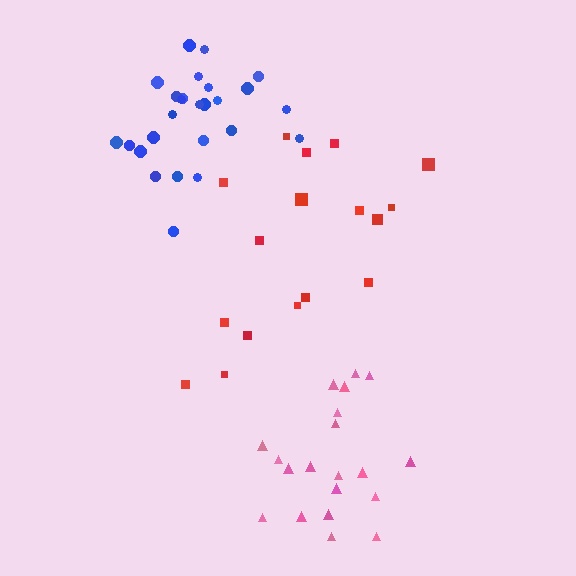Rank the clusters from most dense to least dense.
blue, pink, red.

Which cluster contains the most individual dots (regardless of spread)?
Blue (26).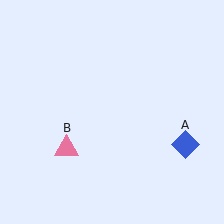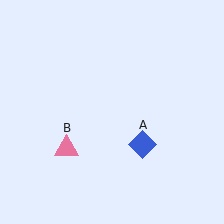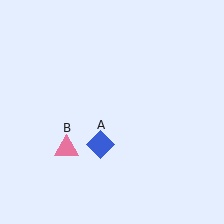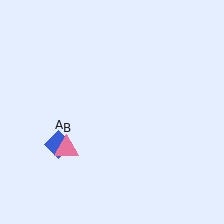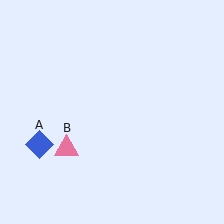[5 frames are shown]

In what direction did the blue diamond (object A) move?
The blue diamond (object A) moved left.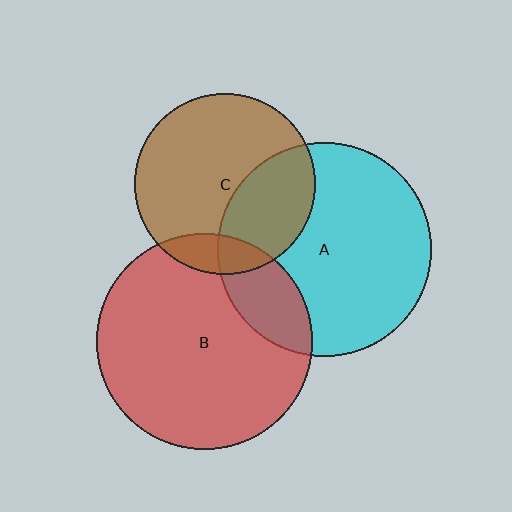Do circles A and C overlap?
Yes.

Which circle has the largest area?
Circle B (red).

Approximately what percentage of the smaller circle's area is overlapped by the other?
Approximately 35%.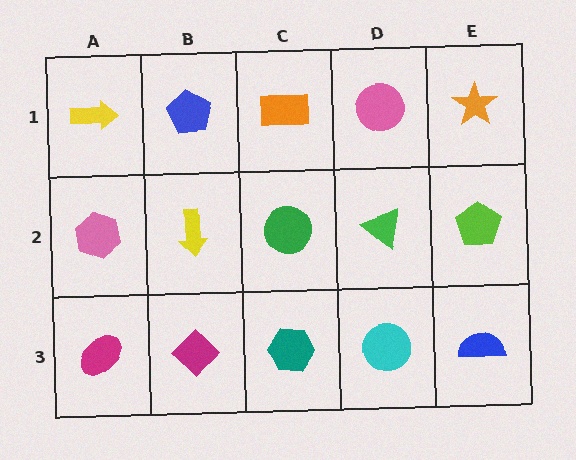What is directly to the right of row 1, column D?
An orange star.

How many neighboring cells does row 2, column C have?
4.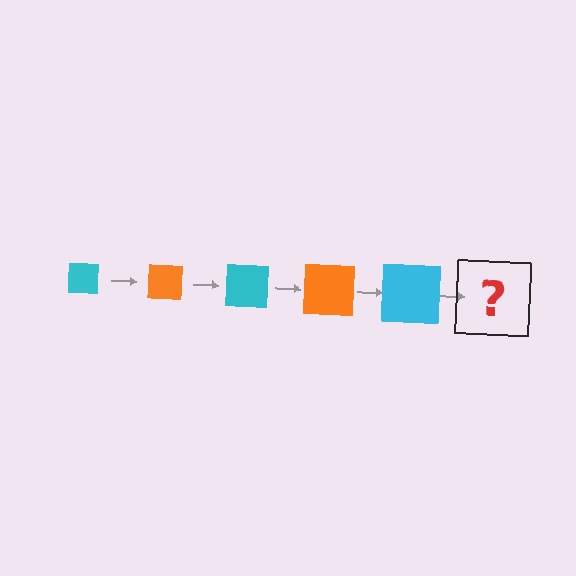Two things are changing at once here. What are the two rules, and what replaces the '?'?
The two rules are that the square grows larger each step and the color cycles through cyan and orange. The '?' should be an orange square, larger than the previous one.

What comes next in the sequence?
The next element should be an orange square, larger than the previous one.